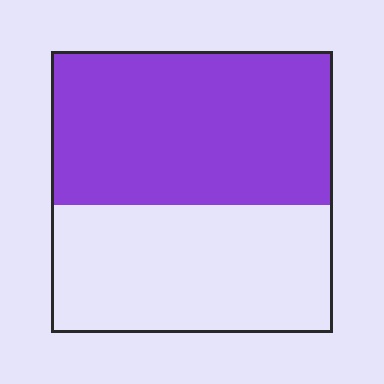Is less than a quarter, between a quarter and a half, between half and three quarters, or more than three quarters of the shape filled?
Between half and three quarters.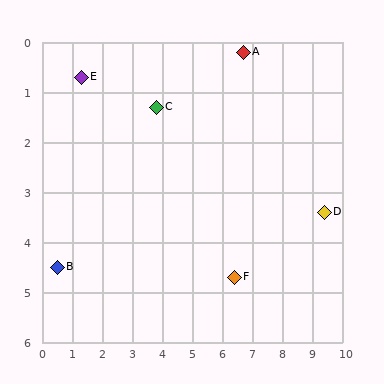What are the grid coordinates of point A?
Point A is at approximately (6.7, 0.2).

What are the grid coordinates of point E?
Point E is at approximately (1.3, 0.7).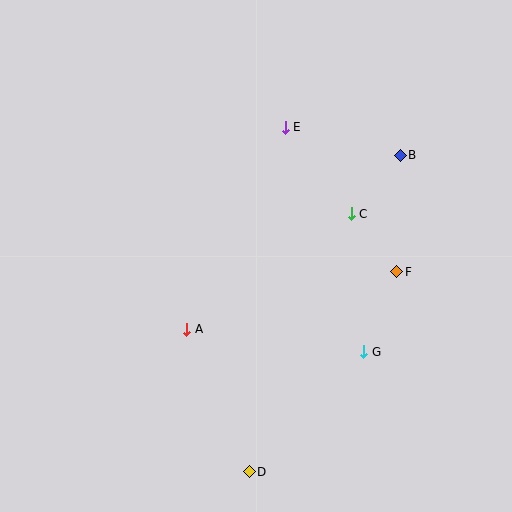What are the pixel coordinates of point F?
Point F is at (397, 272).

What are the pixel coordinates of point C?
Point C is at (351, 214).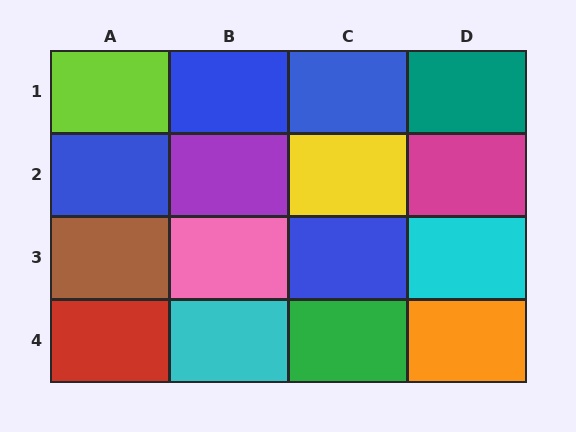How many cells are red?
1 cell is red.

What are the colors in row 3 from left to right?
Brown, pink, blue, cyan.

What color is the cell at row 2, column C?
Yellow.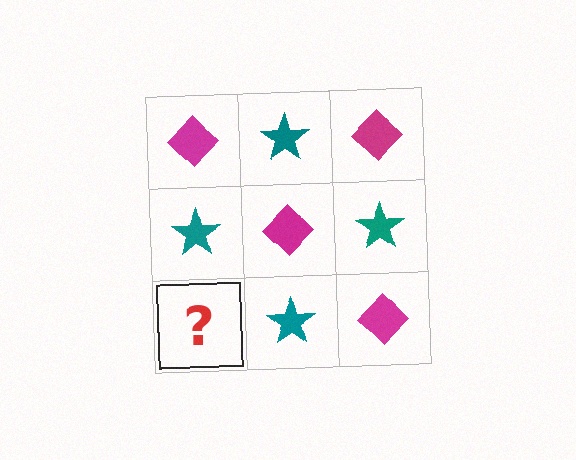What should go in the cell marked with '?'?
The missing cell should contain a magenta diamond.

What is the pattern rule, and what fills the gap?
The rule is that it alternates magenta diamond and teal star in a checkerboard pattern. The gap should be filled with a magenta diamond.